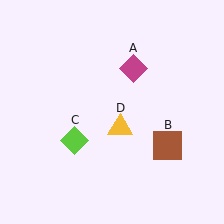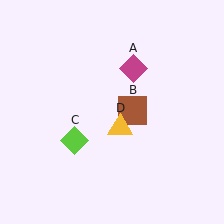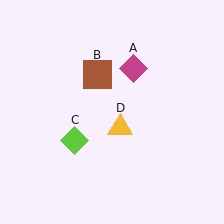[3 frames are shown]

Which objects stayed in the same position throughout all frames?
Magenta diamond (object A) and lime diamond (object C) and yellow triangle (object D) remained stationary.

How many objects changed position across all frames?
1 object changed position: brown square (object B).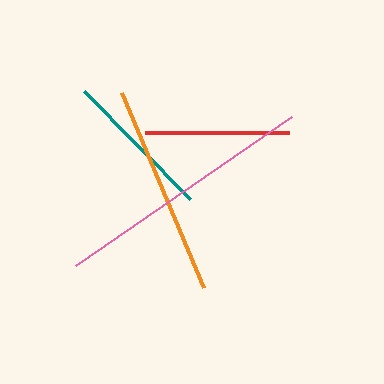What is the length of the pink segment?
The pink segment is approximately 263 pixels long.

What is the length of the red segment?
The red segment is approximately 144 pixels long.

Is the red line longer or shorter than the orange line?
The orange line is longer than the red line.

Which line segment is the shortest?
The red line is the shortest at approximately 144 pixels.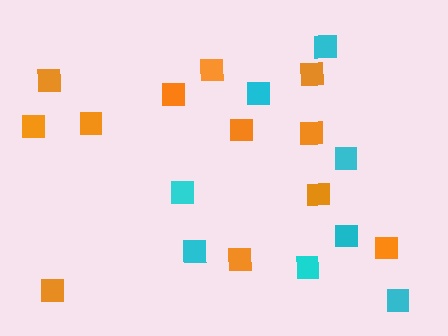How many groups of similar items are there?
There are 2 groups: one group of orange squares (12) and one group of cyan squares (8).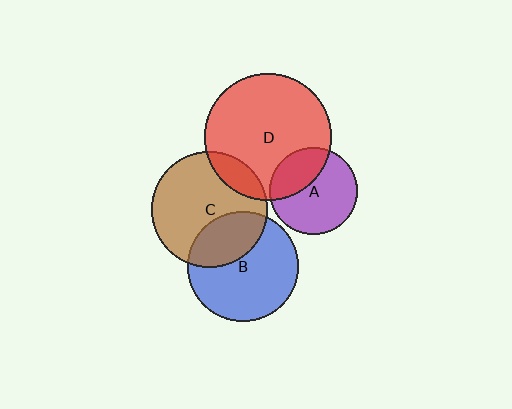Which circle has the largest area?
Circle D (red).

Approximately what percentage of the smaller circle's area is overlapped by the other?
Approximately 15%.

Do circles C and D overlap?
Yes.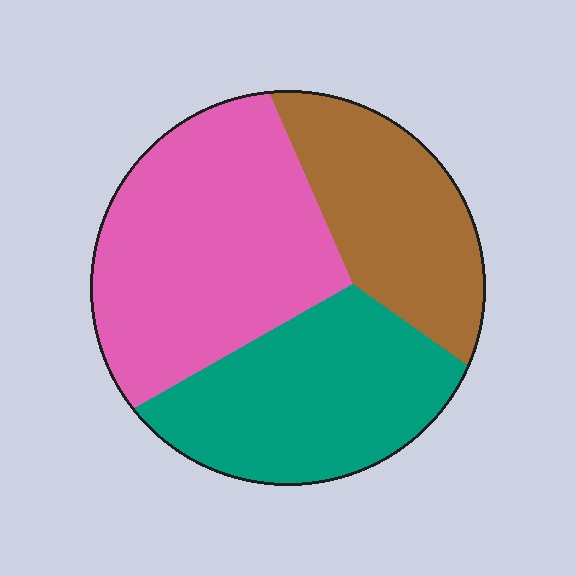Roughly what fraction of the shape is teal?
Teal takes up about one third (1/3) of the shape.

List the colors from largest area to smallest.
From largest to smallest: pink, teal, brown.